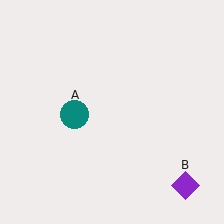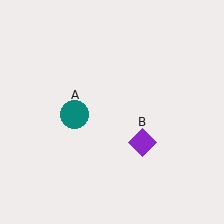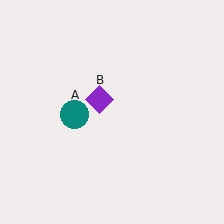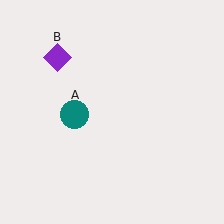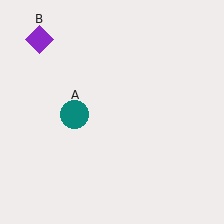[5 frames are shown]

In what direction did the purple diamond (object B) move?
The purple diamond (object B) moved up and to the left.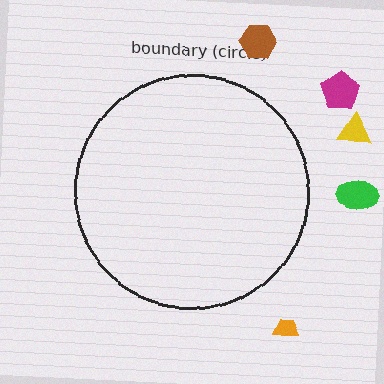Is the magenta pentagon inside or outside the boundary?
Outside.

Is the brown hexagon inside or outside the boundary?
Outside.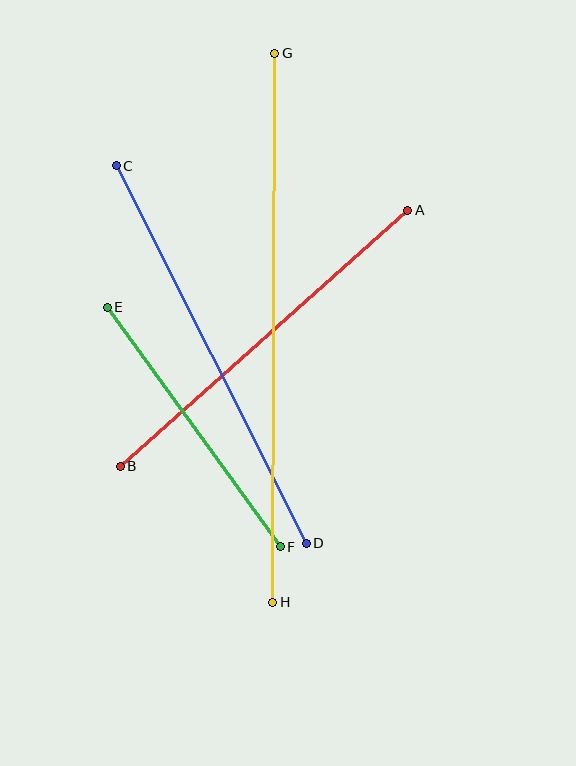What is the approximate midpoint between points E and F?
The midpoint is at approximately (194, 427) pixels.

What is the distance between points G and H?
The distance is approximately 549 pixels.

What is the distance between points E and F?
The distance is approximately 296 pixels.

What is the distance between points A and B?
The distance is approximately 385 pixels.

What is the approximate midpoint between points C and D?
The midpoint is at approximately (211, 355) pixels.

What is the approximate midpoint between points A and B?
The midpoint is at approximately (264, 338) pixels.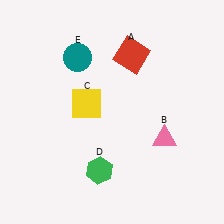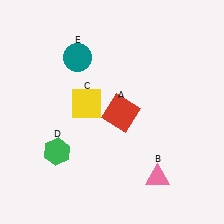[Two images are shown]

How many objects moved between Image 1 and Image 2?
3 objects moved between the two images.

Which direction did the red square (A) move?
The red square (A) moved down.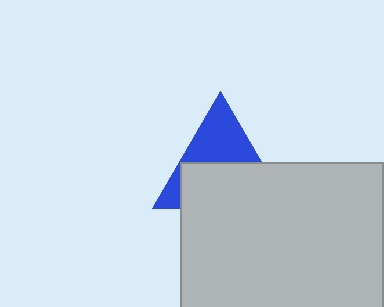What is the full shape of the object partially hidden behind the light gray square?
The partially hidden object is a blue triangle.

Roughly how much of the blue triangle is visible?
A small part of it is visible (roughly 44%).